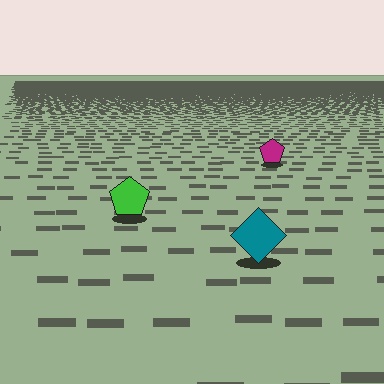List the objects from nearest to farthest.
From nearest to farthest: the teal diamond, the green pentagon, the magenta pentagon.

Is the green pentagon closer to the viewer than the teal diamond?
No. The teal diamond is closer — you can tell from the texture gradient: the ground texture is coarser near it.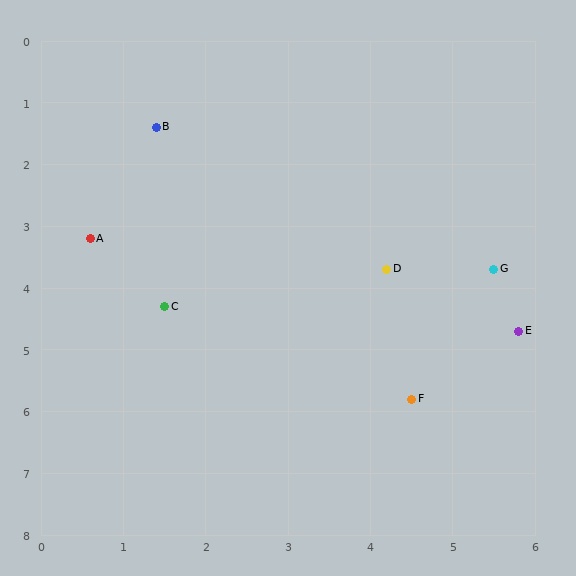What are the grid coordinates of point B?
Point B is at approximately (1.4, 1.4).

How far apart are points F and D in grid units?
Points F and D are about 2.1 grid units apart.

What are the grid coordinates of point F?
Point F is at approximately (4.5, 5.8).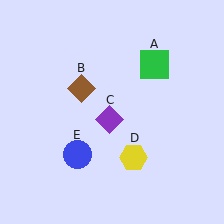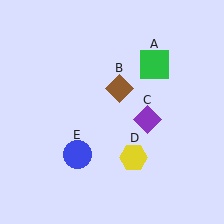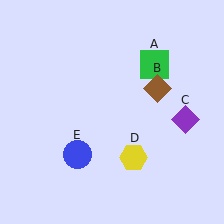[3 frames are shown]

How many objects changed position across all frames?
2 objects changed position: brown diamond (object B), purple diamond (object C).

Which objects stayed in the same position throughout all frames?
Green square (object A) and yellow hexagon (object D) and blue circle (object E) remained stationary.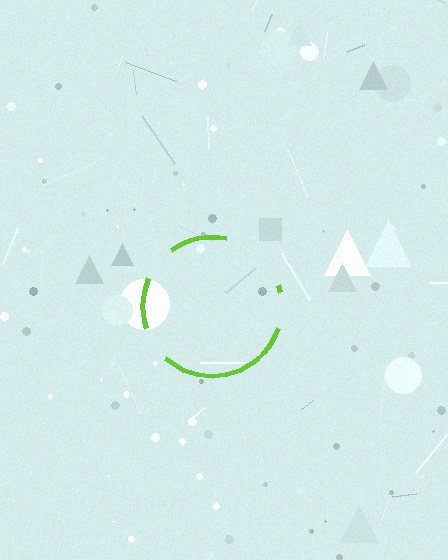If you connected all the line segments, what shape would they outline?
They would outline a circle.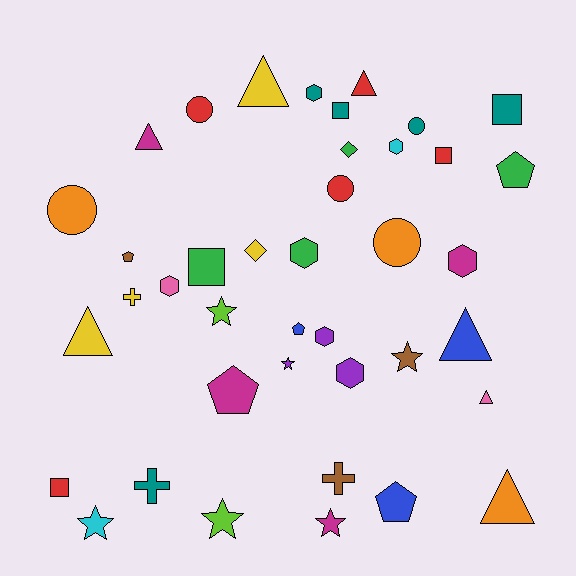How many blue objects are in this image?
There are 3 blue objects.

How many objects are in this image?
There are 40 objects.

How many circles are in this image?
There are 5 circles.